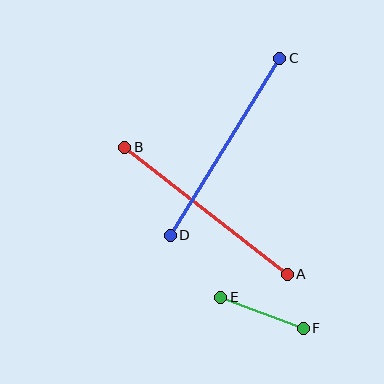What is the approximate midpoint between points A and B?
The midpoint is at approximately (206, 211) pixels.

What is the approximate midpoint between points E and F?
The midpoint is at approximately (262, 313) pixels.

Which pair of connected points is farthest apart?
Points C and D are farthest apart.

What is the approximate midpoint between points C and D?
The midpoint is at approximately (225, 147) pixels.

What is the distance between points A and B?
The distance is approximately 207 pixels.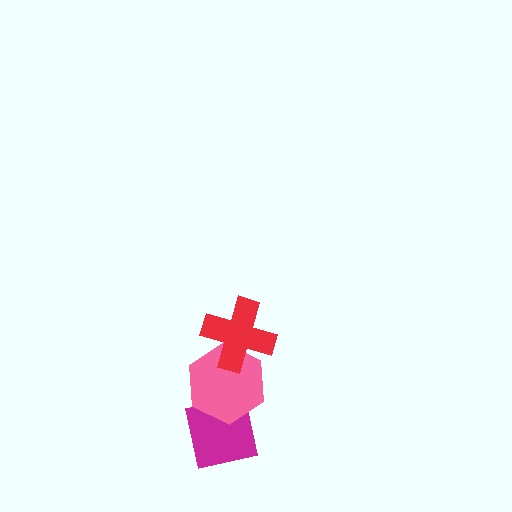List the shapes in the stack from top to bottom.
From top to bottom: the red cross, the pink hexagon, the magenta square.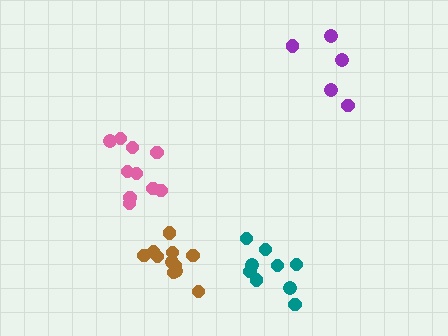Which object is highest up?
The purple cluster is topmost.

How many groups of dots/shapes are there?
There are 4 groups.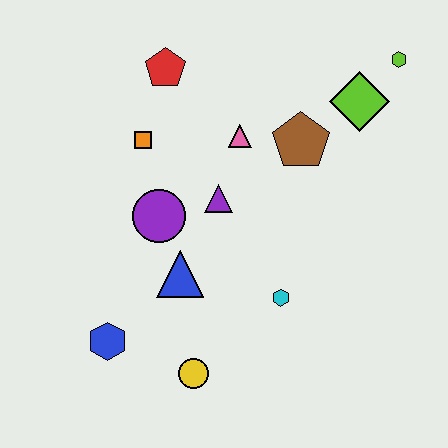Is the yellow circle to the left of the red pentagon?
No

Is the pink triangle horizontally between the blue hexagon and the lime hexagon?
Yes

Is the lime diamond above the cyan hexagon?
Yes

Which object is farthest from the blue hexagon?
The lime hexagon is farthest from the blue hexagon.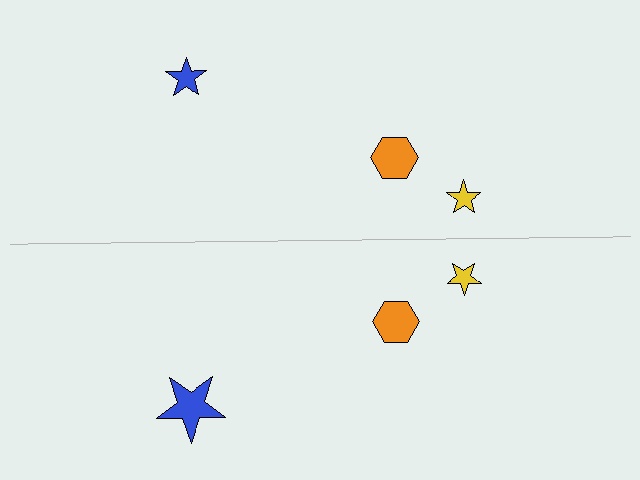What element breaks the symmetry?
The blue star on the bottom side has a different size than its mirror counterpart.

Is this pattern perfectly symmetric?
No, the pattern is not perfectly symmetric. The blue star on the bottom side has a different size than its mirror counterpart.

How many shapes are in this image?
There are 6 shapes in this image.